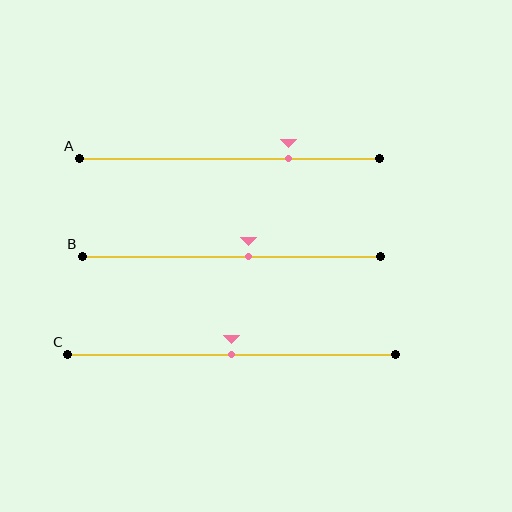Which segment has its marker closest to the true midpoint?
Segment C has its marker closest to the true midpoint.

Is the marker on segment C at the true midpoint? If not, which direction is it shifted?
Yes, the marker on segment C is at the true midpoint.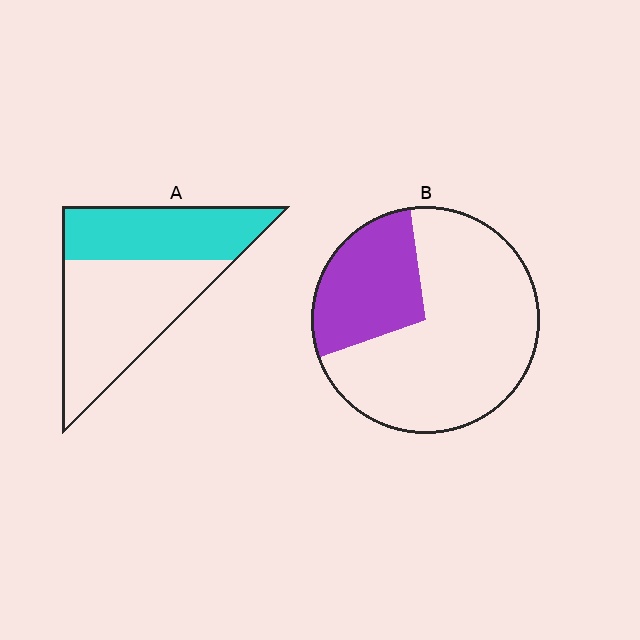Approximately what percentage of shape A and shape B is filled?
A is approximately 40% and B is approximately 30%.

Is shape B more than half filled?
No.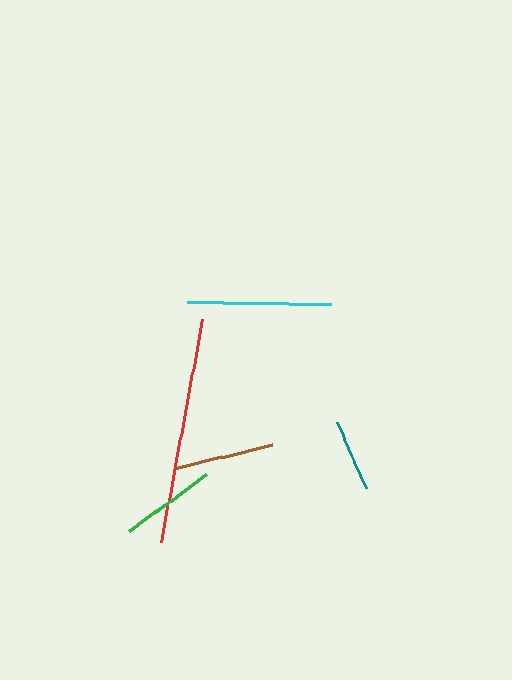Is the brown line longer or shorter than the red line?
The red line is longer than the brown line.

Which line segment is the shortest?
The teal line is the shortest at approximately 71 pixels.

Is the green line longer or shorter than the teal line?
The green line is longer than the teal line.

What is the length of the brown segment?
The brown segment is approximately 101 pixels long.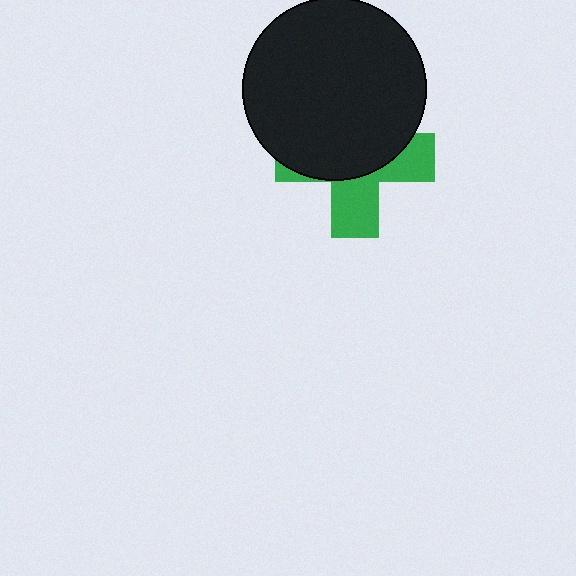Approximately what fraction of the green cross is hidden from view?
Roughly 60% of the green cross is hidden behind the black circle.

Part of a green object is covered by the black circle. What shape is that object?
It is a cross.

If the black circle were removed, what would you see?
You would see the complete green cross.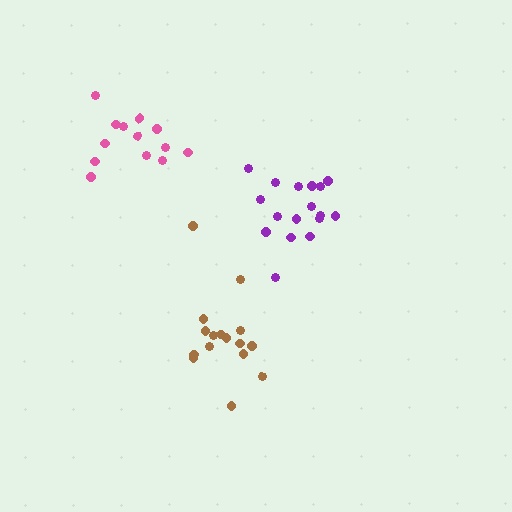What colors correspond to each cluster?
The clusters are colored: brown, purple, pink.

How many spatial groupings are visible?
There are 3 spatial groupings.